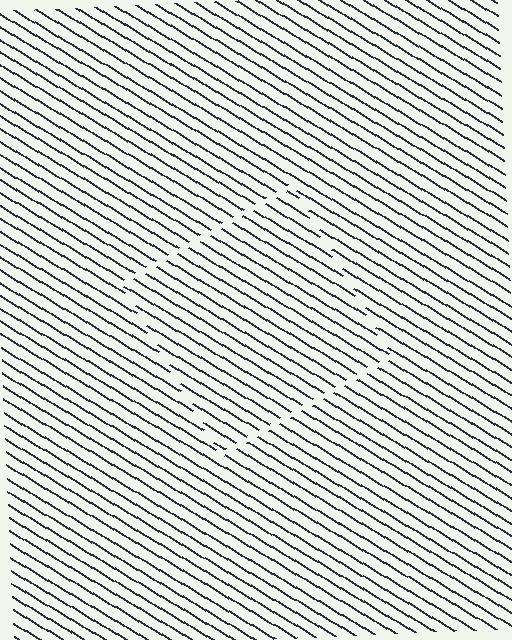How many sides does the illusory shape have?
4 sides — the line-ends trace a square.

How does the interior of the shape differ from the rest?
The interior of the shape contains the same grating, shifted by half a period — the contour is defined by the phase discontinuity where line-ends from the inner and outer gratings abut.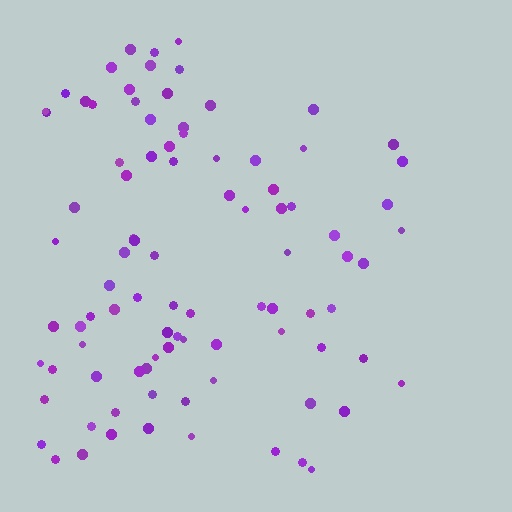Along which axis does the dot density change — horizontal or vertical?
Horizontal.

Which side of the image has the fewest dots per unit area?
The right.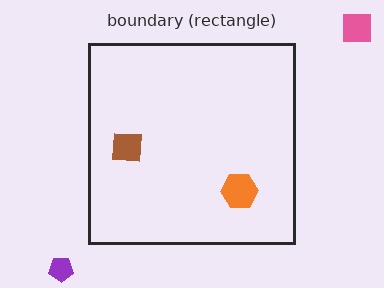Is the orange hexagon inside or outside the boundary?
Inside.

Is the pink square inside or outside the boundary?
Outside.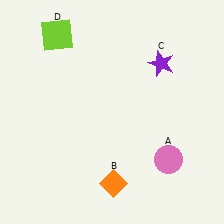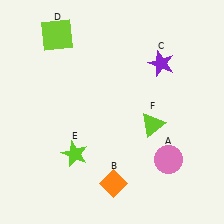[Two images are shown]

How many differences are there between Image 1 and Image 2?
There are 2 differences between the two images.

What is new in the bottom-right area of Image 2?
A lime triangle (F) was added in the bottom-right area of Image 2.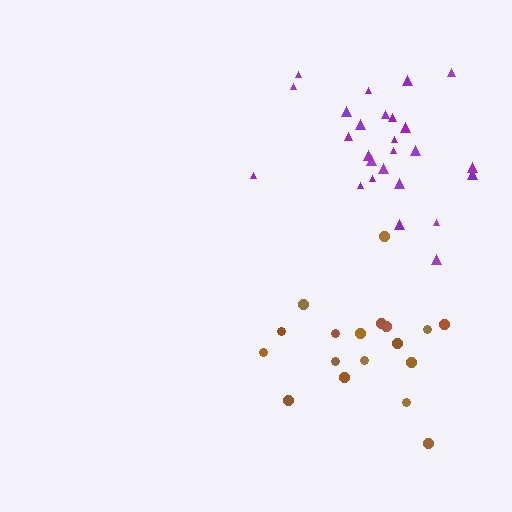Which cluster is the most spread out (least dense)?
Brown.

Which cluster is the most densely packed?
Purple.